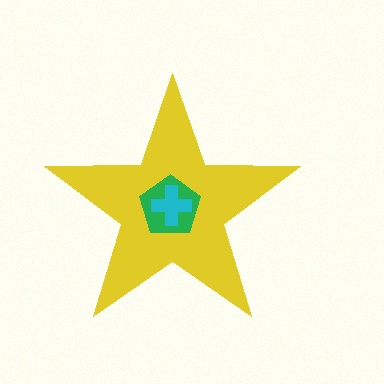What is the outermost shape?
The yellow star.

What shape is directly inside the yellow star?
The green pentagon.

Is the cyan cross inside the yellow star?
Yes.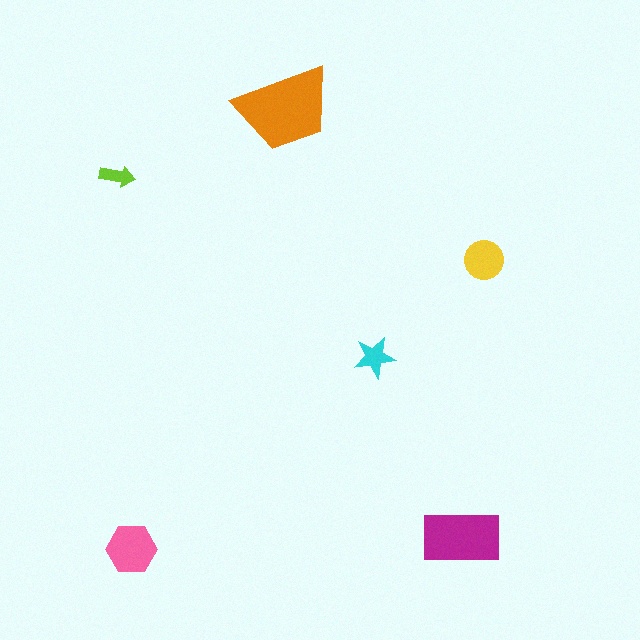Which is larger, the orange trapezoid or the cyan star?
The orange trapezoid.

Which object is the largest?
The orange trapezoid.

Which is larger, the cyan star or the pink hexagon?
The pink hexagon.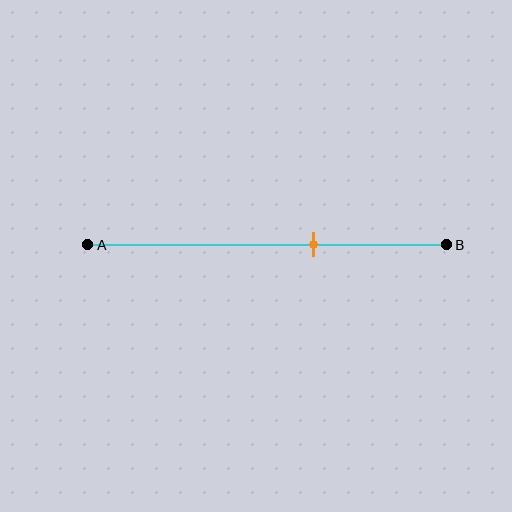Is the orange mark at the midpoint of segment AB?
No, the mark is at about 65% from A, not at the 50% midpoint.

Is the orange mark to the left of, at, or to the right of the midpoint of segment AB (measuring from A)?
The orange mark is to the right of the midpoint of segment AB.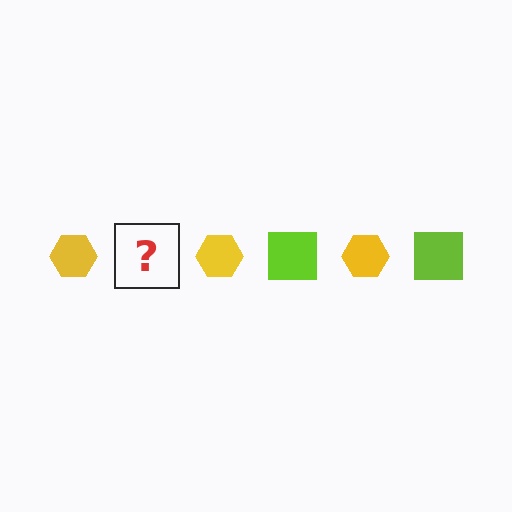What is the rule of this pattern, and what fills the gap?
The rule is that the pattern alternates between yellow hexagon and lime square. The gap should be filled with a lime square.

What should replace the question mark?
The question mark should be replaced with a lime square.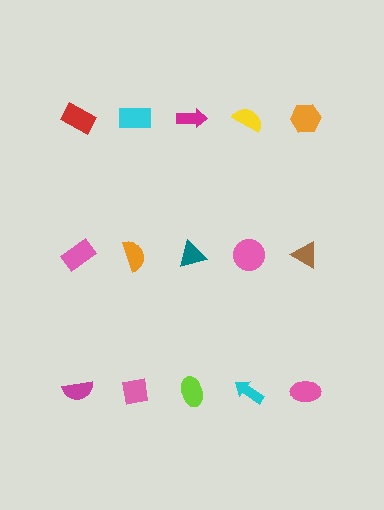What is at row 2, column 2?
An orange semicircle.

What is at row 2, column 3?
A teal triangle.